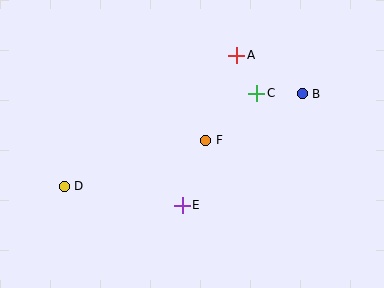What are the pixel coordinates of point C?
Point C is at (257, 93).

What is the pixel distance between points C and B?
The distance between C and B is 45 pixels.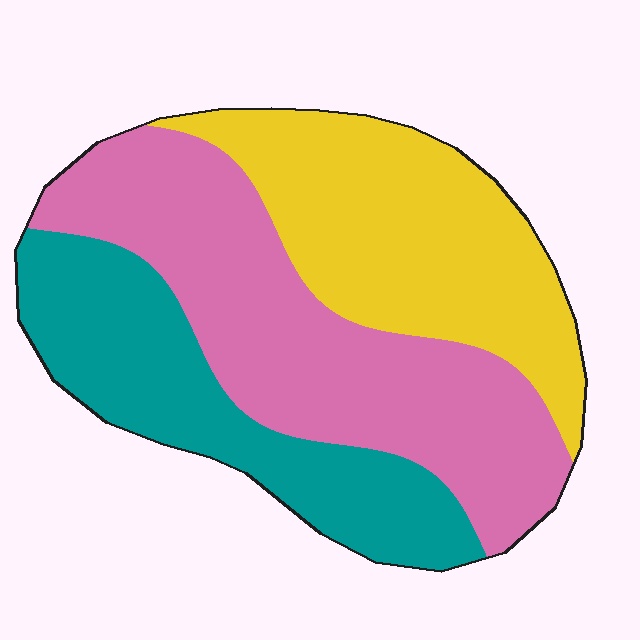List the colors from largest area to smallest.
From largest to smallest: pink, yellow, teal.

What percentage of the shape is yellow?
Yellow takes up about one third (1/3) of the shape.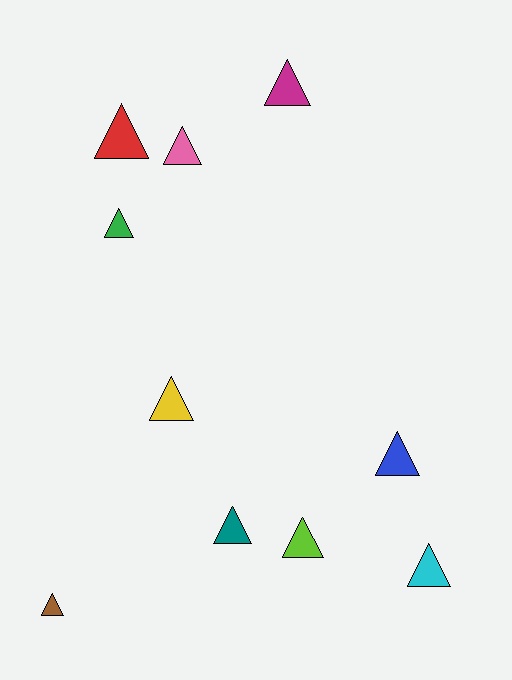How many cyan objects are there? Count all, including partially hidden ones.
There is 1 cyan object.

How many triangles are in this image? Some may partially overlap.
There are 10 triangles.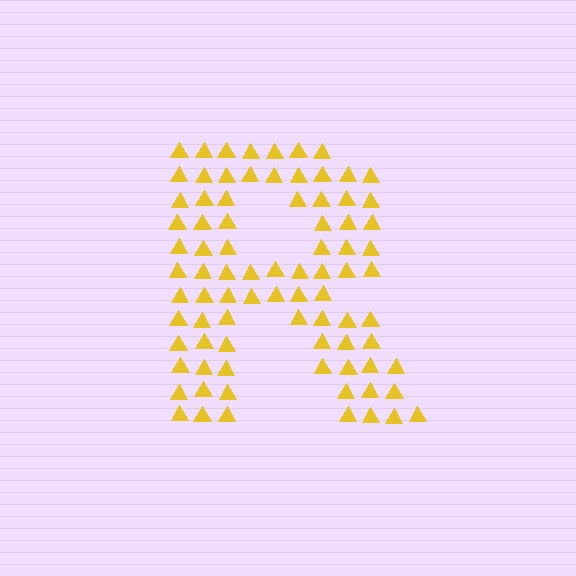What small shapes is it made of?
It is made of small triangles.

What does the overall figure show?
The overall figure shows the letter R.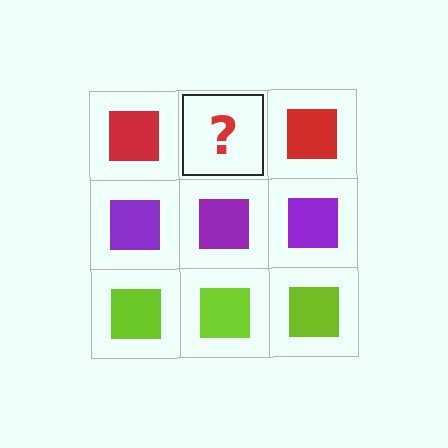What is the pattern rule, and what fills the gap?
The rule is that each row has a consistent color. The gap should be filled with a red square.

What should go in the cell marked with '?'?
The missing cell should contain a red square.